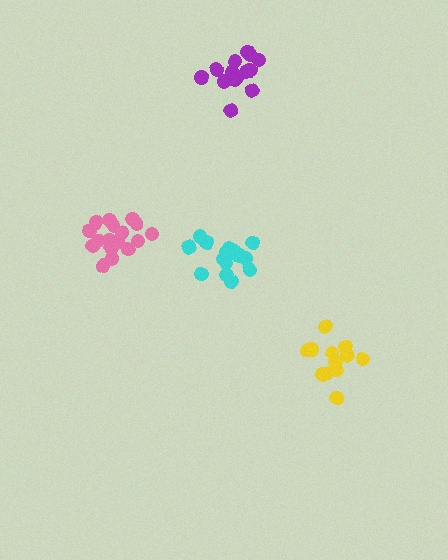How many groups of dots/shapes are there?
There are 4 groups.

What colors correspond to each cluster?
The clusters are colored: yellow, pink, purple, cyan.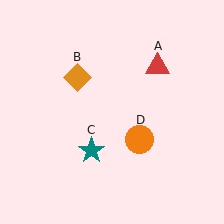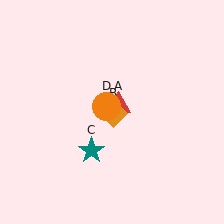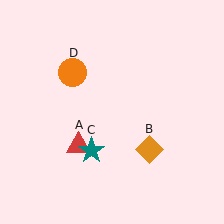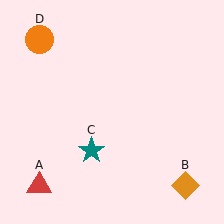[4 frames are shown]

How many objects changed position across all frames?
3 objects changed position: red triangle (object A), orange diamond (object B), orange circle (object D).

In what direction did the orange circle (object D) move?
The orange circle (object D) moved up and to the left.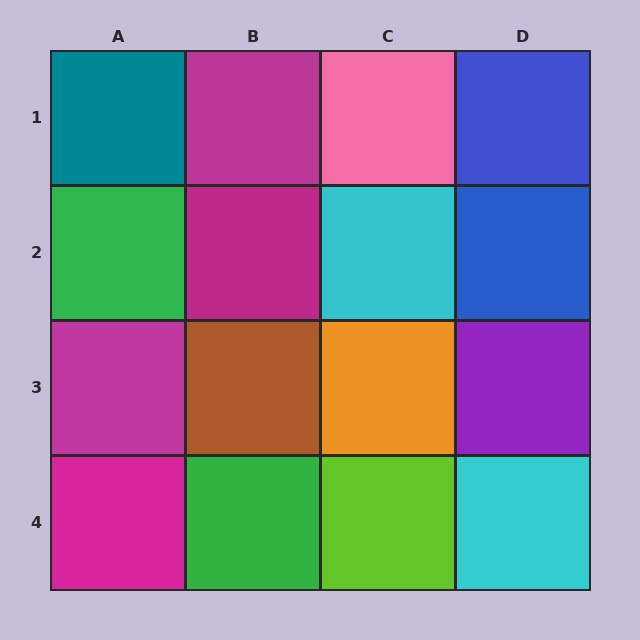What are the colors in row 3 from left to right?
Magenta, brown, orange, purple.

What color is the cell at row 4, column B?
Green.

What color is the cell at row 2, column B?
Magenta.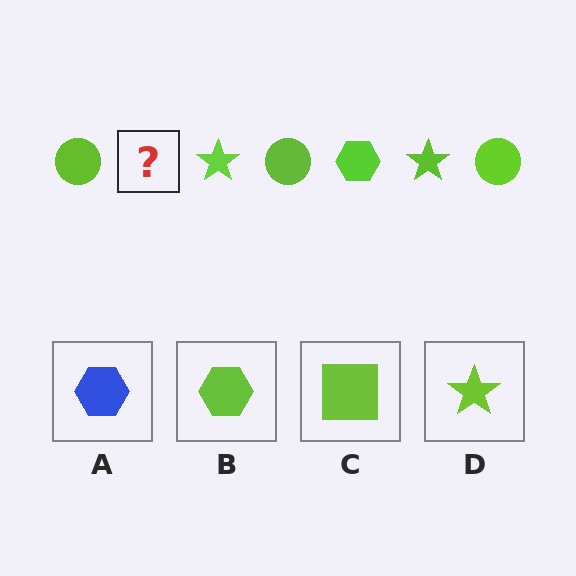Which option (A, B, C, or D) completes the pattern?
B.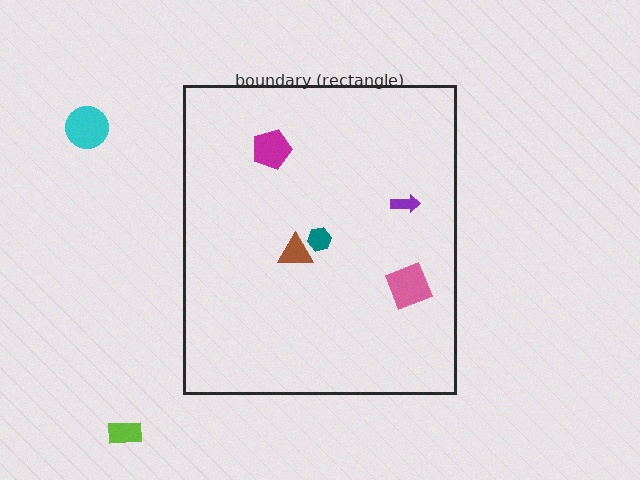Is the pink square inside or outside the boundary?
Inside.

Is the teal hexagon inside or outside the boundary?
Inside.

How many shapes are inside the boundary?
5 inside, 2 outside.